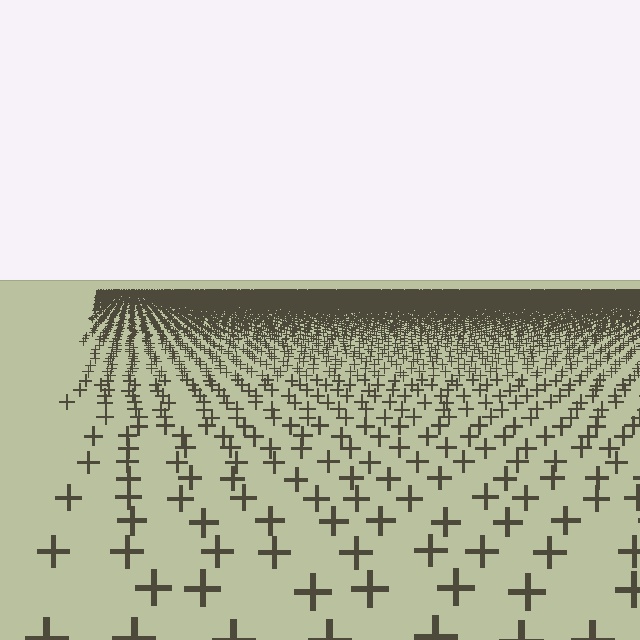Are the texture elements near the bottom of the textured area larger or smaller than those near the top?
Larger. Near the bottom, elements are closer to the viewer and appear at a bigger on-screen size.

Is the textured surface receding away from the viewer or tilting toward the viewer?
The surface is receding away from the viewer. Texture elements get smaller and denser toward the top.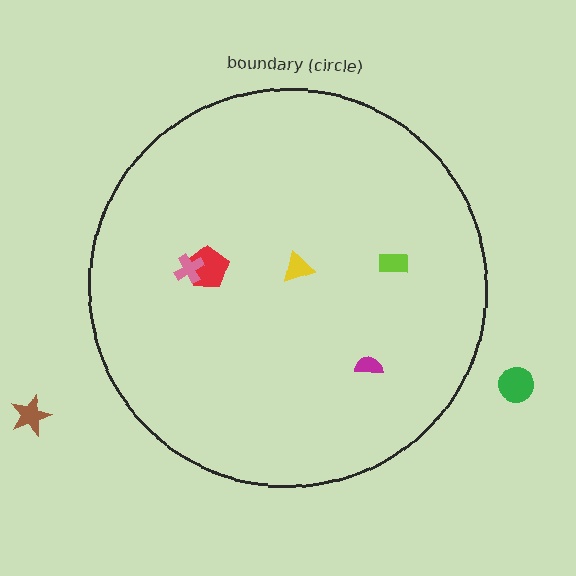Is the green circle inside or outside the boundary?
Outside.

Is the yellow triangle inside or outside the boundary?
Inside.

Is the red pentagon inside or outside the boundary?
Inside.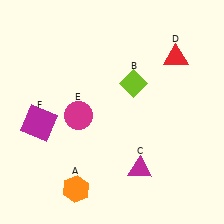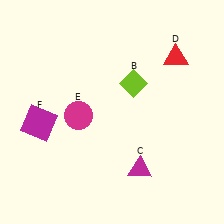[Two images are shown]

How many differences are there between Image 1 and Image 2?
There is 1 difference between the two images.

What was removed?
The orange hexagon (A) was removed in Image 2.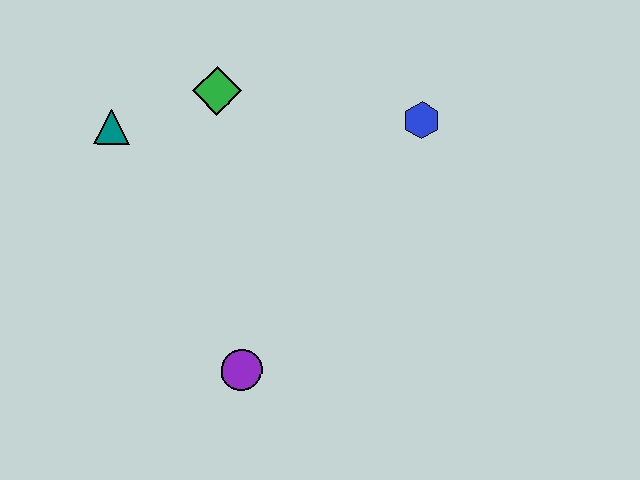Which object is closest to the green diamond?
The teal triangle is closest to the green diamond.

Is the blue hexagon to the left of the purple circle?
No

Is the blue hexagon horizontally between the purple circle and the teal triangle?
No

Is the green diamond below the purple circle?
No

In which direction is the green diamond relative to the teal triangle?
The green diamond is to the right of the teal triangle.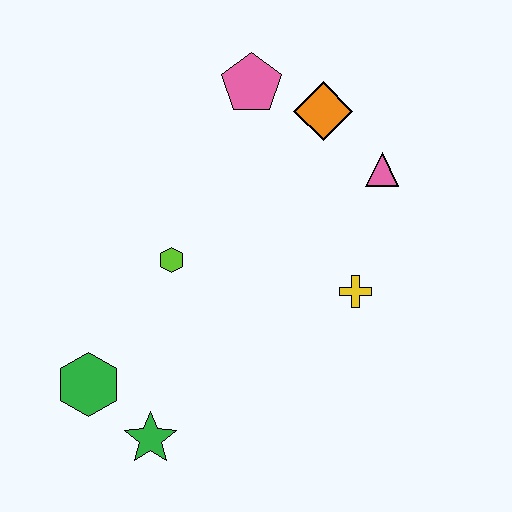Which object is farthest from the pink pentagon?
The green star is farthest from the pink pentagon.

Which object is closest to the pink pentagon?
The orange diamond is closest to the pink pentagon.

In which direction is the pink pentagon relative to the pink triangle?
The pink pentagon is to the left of the pink triangle.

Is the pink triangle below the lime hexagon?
No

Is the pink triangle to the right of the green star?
Yes